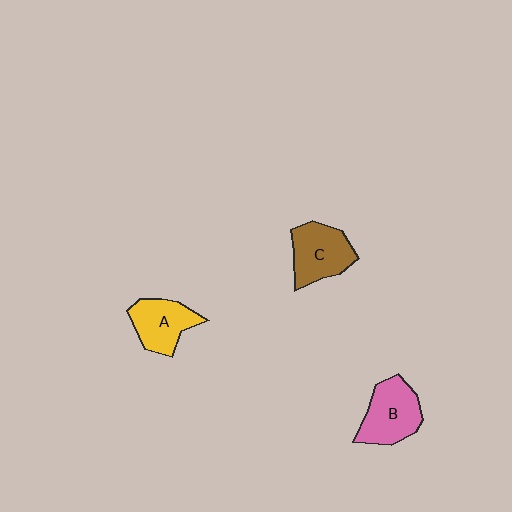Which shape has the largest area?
Shape B (pink).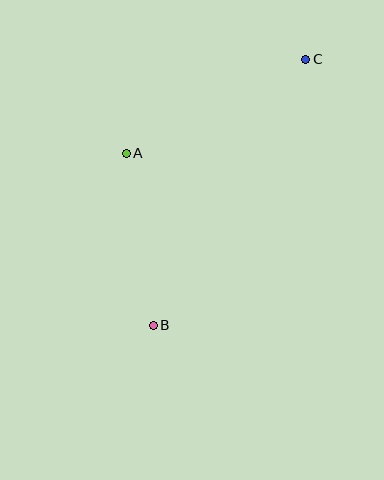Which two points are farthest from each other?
Points B and C are farthest from each other.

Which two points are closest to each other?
Points A and B are closest to each other.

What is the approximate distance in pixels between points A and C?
The distance between A and C is approximately 203 pixels.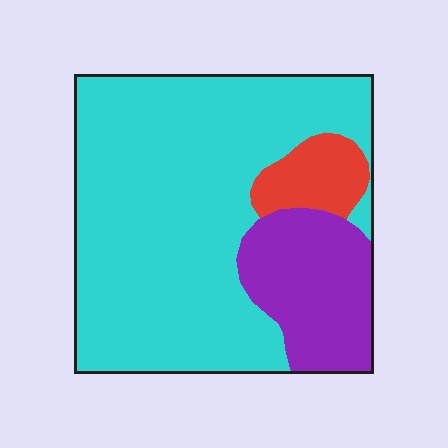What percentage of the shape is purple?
Purple takes up about one fifth (1/5) of the shape.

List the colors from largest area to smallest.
From largest to smallest: cyan, purple, red.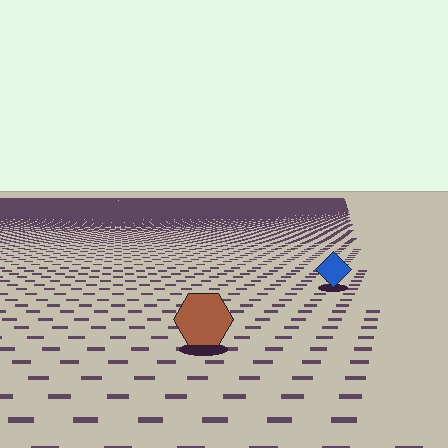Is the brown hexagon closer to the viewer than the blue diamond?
Yes. The brown hexagon is closer — you can tell from the texture gradient: the ground texture is coarser near it.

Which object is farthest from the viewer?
The blue diamond is farthest from the viewer. It appears smaller and the ground texture around it is denser.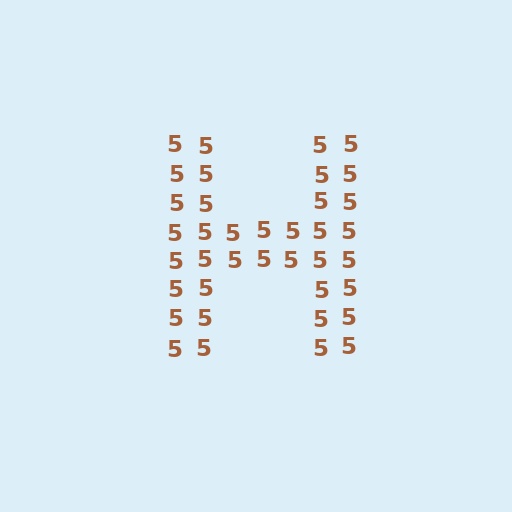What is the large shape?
The large shape is the letter H.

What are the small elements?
The small elements are digit 5's.